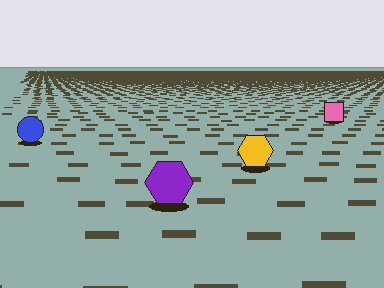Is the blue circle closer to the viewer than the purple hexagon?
No. The purple hexagon is closer — you can tell from the texture gradient: the ground texture is coarser near it.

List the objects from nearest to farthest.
From nearest to farthest: the purple hexagon, the yellow hexagon, the blue circle, the pink square.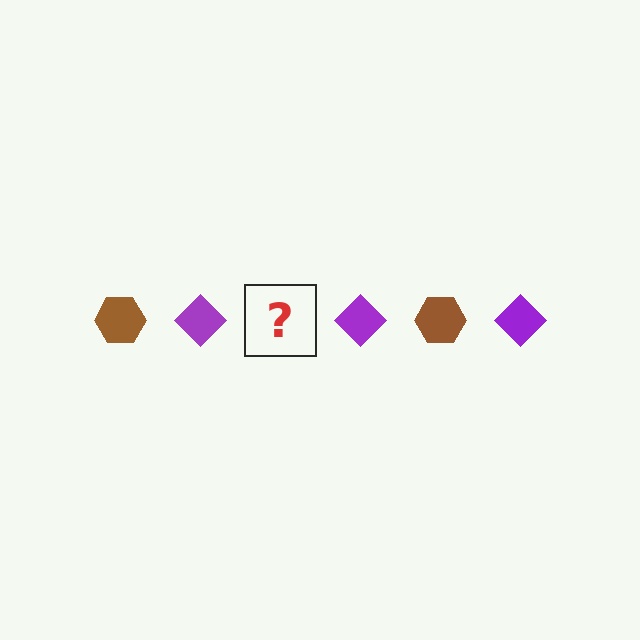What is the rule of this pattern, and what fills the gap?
The rule is that the pattern alternates between brown hexagon and purple diamond. The gap should be filled with a brown hexagon.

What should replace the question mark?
The question mark should be replaced with a brown hexagon.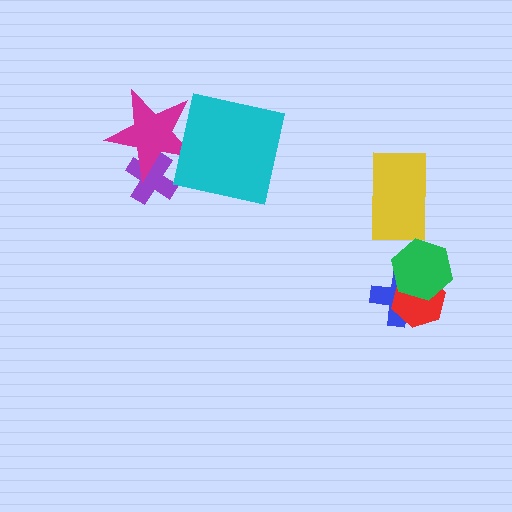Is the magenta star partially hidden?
Yes, it is partially covered by another shape.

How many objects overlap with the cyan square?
1 object overlaps with the cyan square.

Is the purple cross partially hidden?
Yes, it is partially covered by another shape.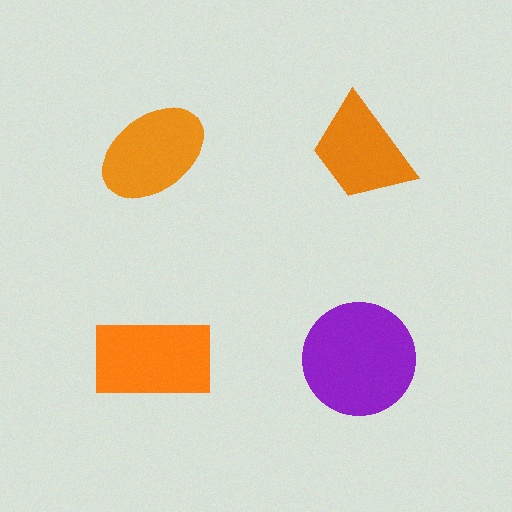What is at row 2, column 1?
An orange rectangle.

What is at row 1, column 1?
An orange ellipse.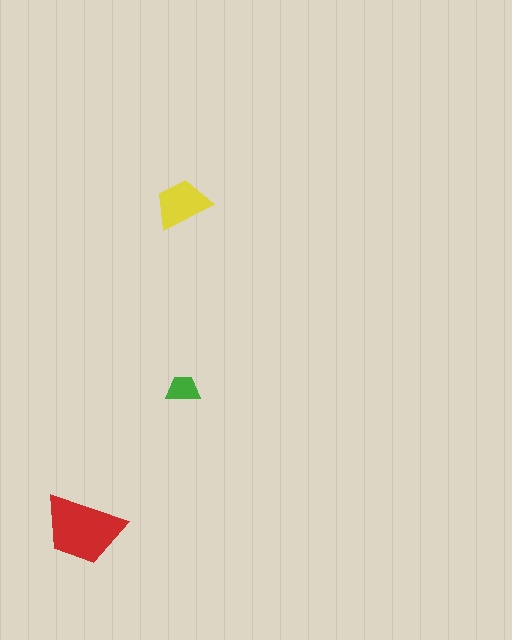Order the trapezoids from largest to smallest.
the red one, the yellow one, the green one.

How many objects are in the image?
There are 3 objects in the image.